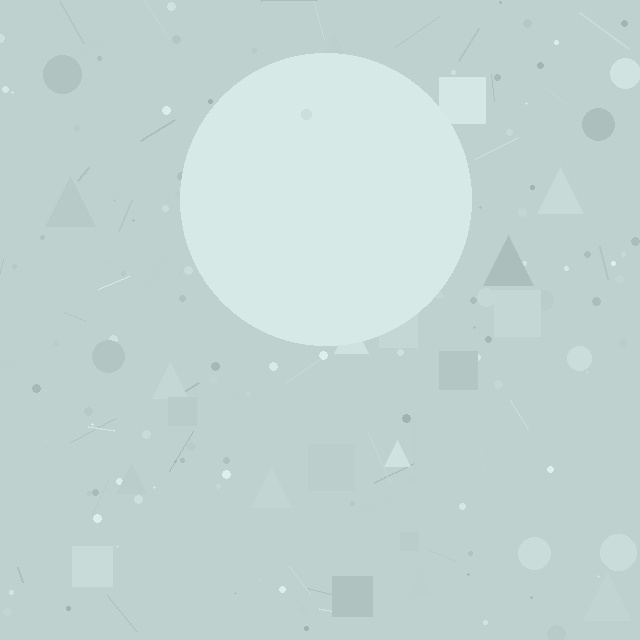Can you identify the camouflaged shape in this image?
The camouflaged shape is a circle.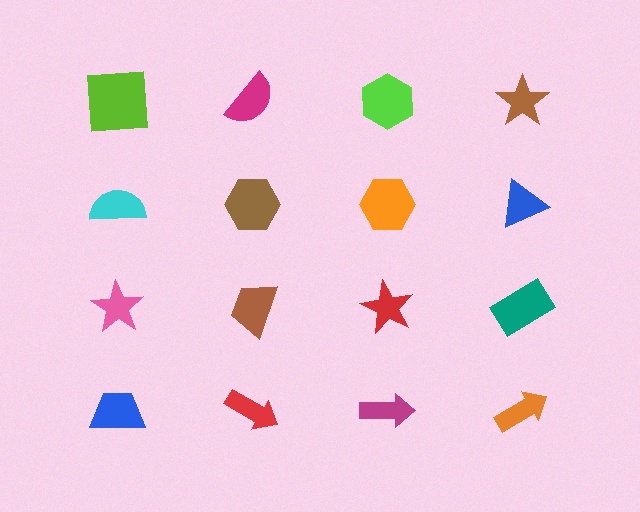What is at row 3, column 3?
A red star.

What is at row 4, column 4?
An orange arrow.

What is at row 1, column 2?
A magenta semicircle.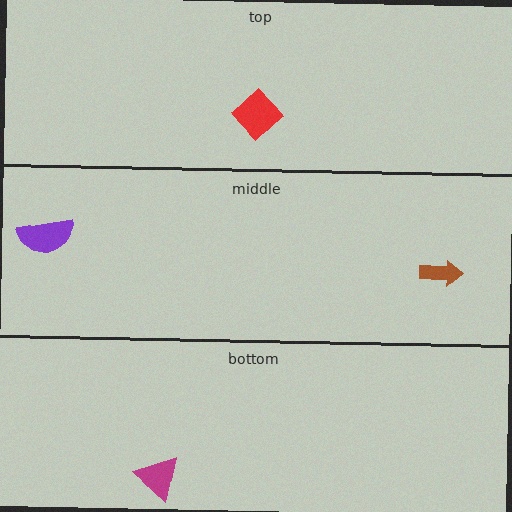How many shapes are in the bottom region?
1.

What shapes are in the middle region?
The brown arrow, the purple semicircle.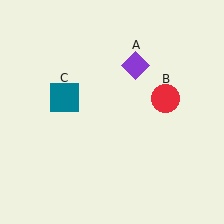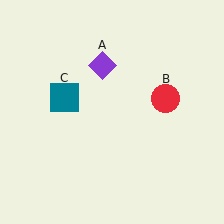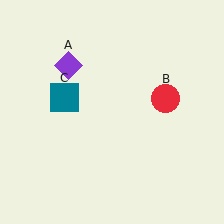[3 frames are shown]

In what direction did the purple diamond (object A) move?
The purple diamond (object A) moved left.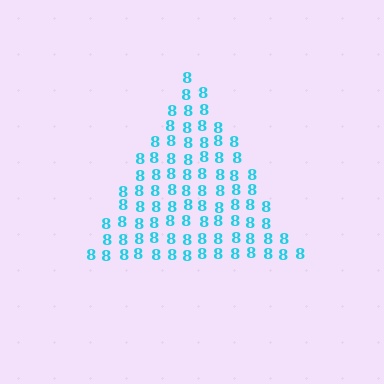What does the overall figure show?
The overall figure shows a triangle.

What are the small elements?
The small elements are digit 8's.